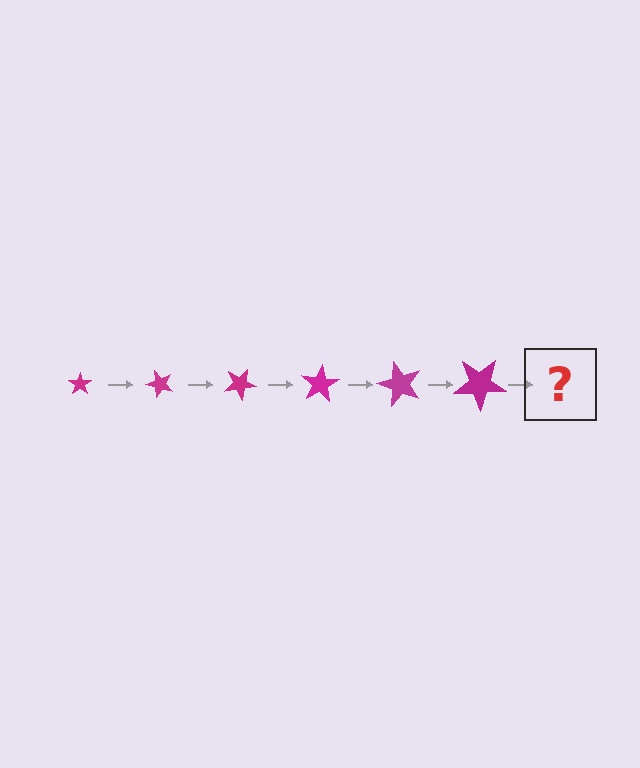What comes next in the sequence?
The next element should be a star, larger than the previous one and rotated 300 degrees from the start.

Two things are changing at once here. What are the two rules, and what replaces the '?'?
The two rules are that the star grows larger each step and it rotates 50 degrees each step. The '?' should be a star, larger than the previous one and rotated 300 degrees from the start.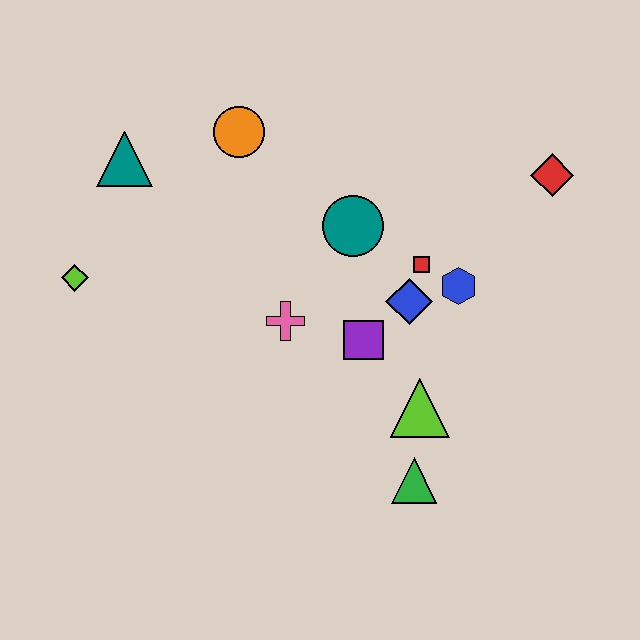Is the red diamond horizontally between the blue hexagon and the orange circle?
No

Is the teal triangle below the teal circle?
No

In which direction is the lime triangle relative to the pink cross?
The lime triangle is to the right of the pink cross.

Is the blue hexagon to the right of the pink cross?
Yes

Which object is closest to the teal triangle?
The orange circle is closest to the teal triangle.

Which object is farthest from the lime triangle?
The teal triangle is farthest from the lime triangle.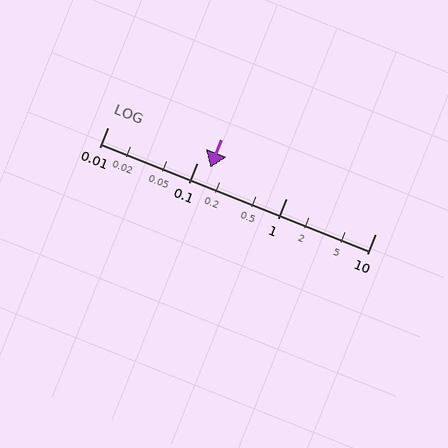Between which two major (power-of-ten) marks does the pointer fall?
The pointer is between 0.1 and 1.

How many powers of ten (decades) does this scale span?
The scale spans 3 decades, from 0.01 to 10.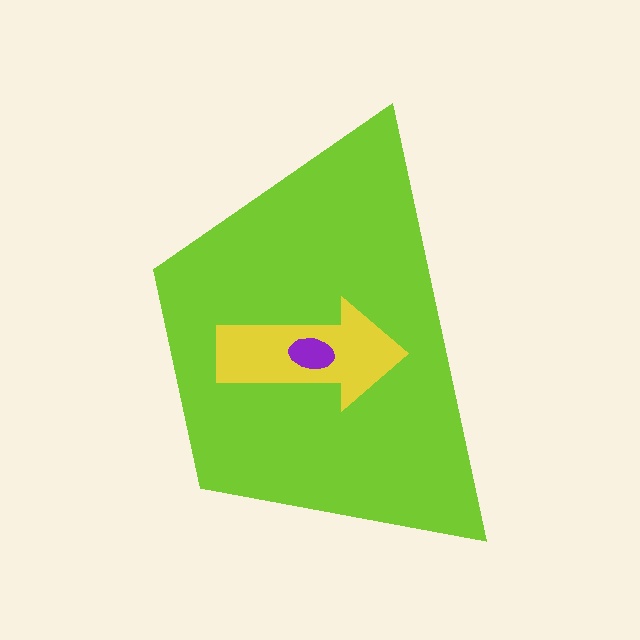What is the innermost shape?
The purple ellipse.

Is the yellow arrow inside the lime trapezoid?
Yes.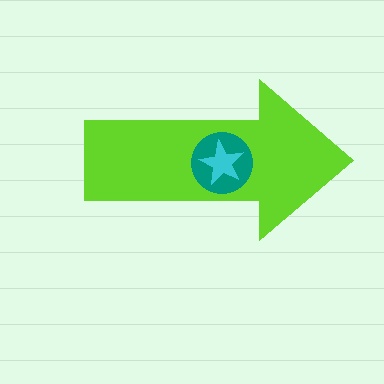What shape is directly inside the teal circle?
The cyan star.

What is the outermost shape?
The lime arrow.